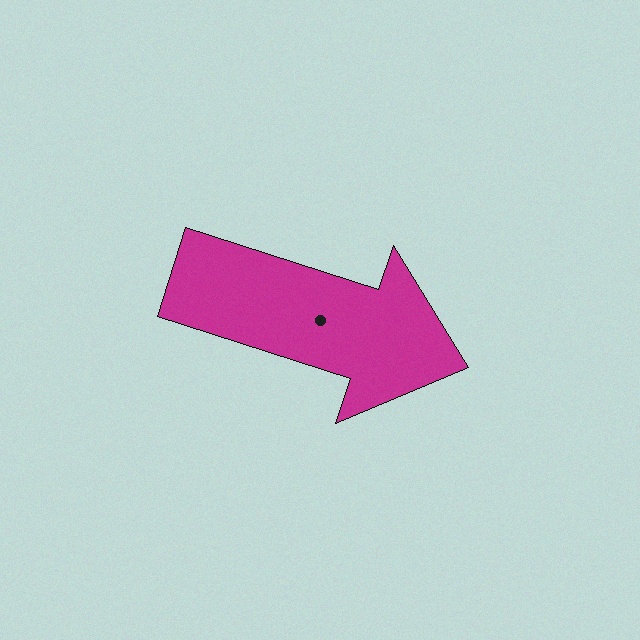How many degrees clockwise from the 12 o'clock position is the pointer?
Approximately 108 degrees.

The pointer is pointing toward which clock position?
Roughly 4 o'clock.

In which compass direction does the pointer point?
East.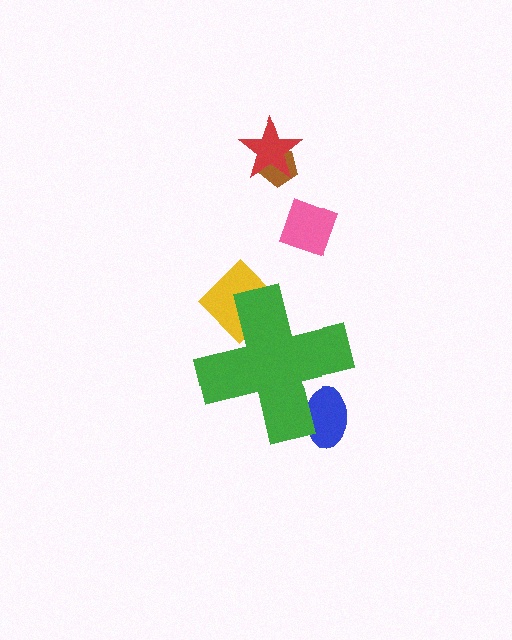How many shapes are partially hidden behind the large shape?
2 shapes are partially hidden.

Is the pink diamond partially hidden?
No, the pink diamond is fully visible.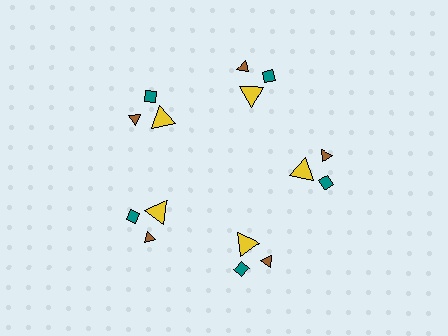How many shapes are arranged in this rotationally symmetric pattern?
There are 15 shapes, arranged in 5 groups of 3.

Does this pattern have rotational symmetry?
Yes, this pattern has 5-fold rotational symmetry. It looks the same after rotating 72 degrees around the center.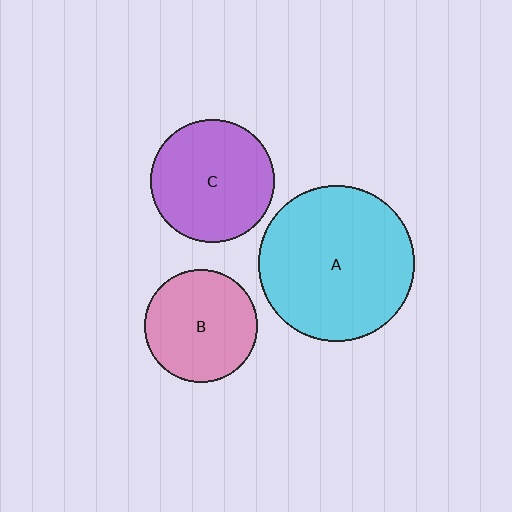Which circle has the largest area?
Circle A (cyan).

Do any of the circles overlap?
No, none of the circles overlap.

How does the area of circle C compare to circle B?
Approximately 1.2 times.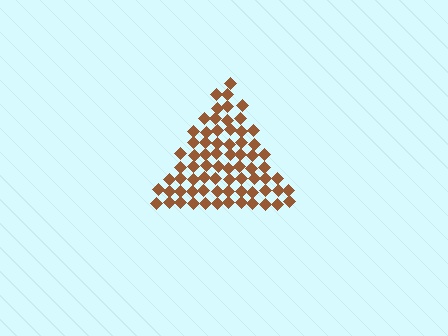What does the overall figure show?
The overall figure shows a triangle.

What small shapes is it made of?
It is made of small diamonds.